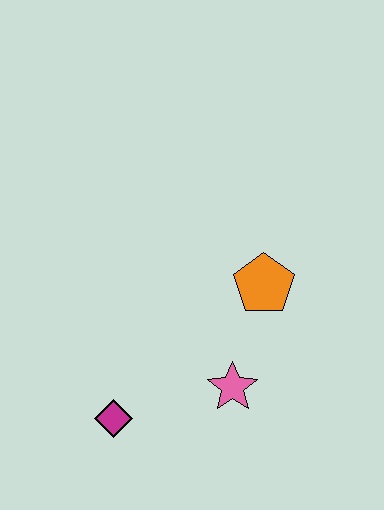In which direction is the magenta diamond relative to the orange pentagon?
The magenta diamond is to the left of the orange pentagon.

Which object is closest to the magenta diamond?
The pink star is closest to the magenta diamond.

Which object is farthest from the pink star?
The magenta diamond is farthest from the pink star.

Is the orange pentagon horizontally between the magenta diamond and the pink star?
No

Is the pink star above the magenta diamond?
Yes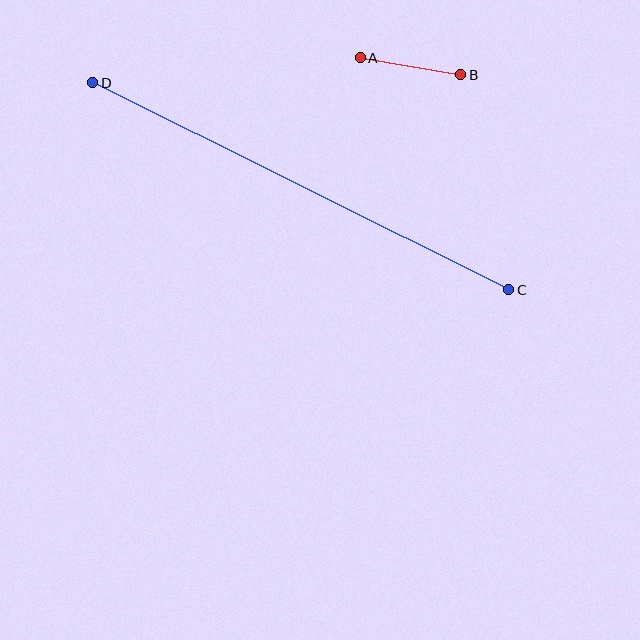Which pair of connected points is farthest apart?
Points C and D are farthest apart.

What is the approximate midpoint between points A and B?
The midpoint is at approximately (410, 66) pixels.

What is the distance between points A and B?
The distance is approximately 102 pixels.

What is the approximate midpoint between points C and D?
The midpoint is at approximately (301, 186) pixels.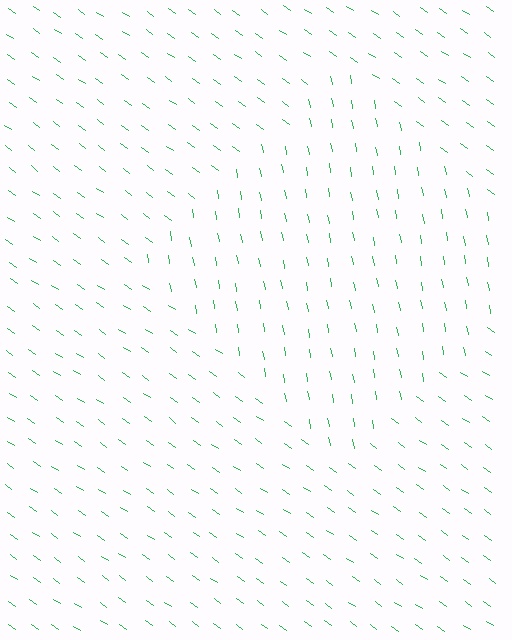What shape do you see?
I see a diamond.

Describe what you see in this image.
The image is filled with small green line segments. A diamond region in the image has lines oriented differently from the surrounding lines, creating a visible texture boundary.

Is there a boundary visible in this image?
Yes, there is a texture boundary formed by a change in line orientation.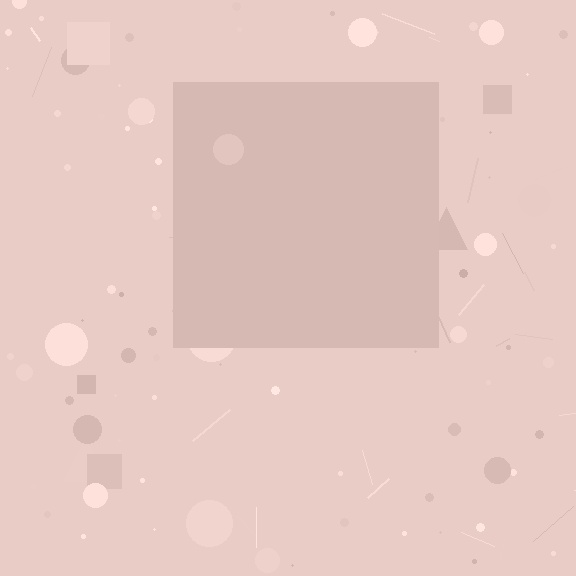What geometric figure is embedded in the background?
A square is embedded in the background.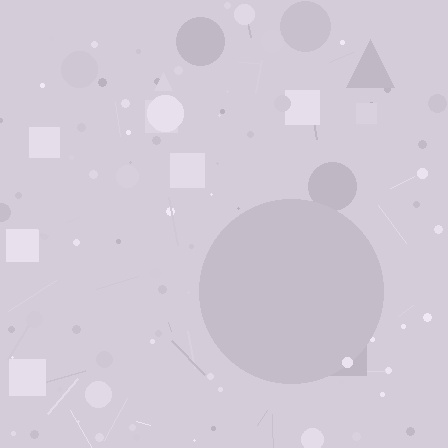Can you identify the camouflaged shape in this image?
The camouflaged shape is a circle.